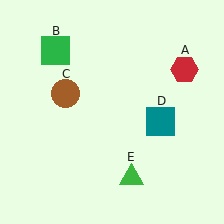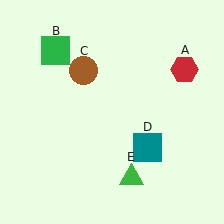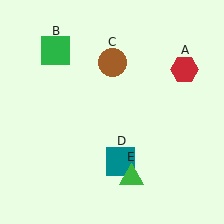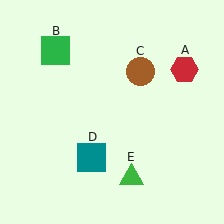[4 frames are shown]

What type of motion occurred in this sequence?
The brown circle (object C), teal square (object D) rotated clockwise around the center of the scene.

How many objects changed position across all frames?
2 objects changed position: brown circle (object C), teal square (object D).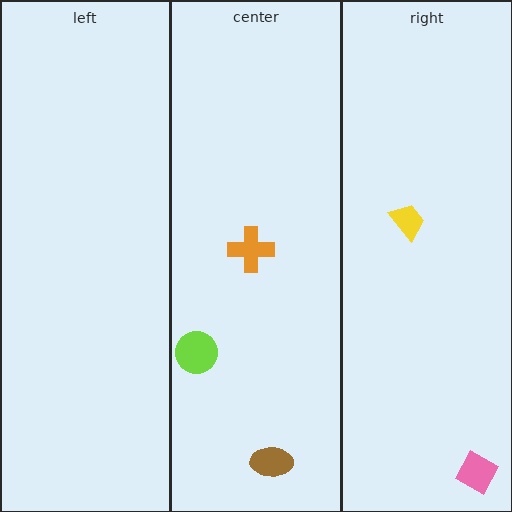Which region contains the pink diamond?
The right region.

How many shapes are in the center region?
3.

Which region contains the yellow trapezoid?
The right region.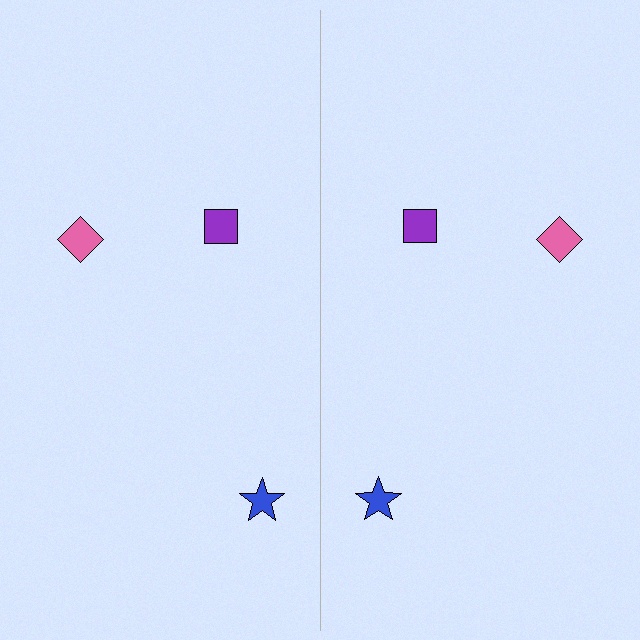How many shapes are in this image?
There are 6 shapes in this image.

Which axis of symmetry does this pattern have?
The pattern has a vertical axis of symmetry running through the center of the image.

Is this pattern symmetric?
Yes, this pattern has bilateral (reflection) symmetry.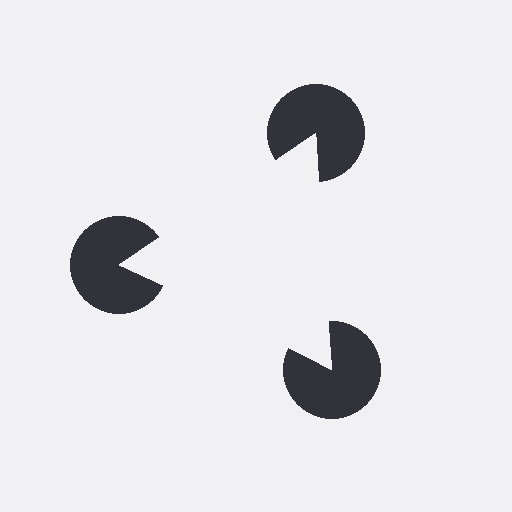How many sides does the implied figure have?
3 sides.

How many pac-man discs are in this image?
There are 3 — one at each vertex of the illusory triangle.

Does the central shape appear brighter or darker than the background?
It typically appears slightly brighter than the background, even though no actual brightness change is drawn.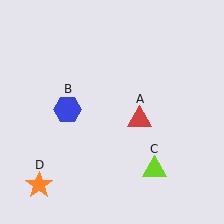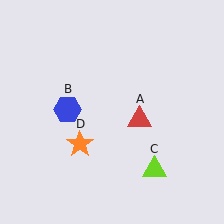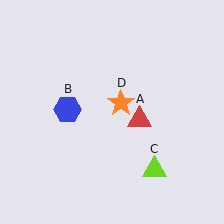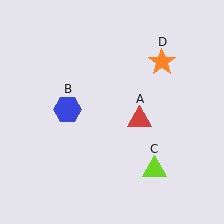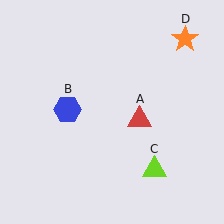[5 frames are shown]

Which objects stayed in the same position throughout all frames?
Red triangle (object A) and blue hexagon (object B) and lime triangle (object C) remained stationary.